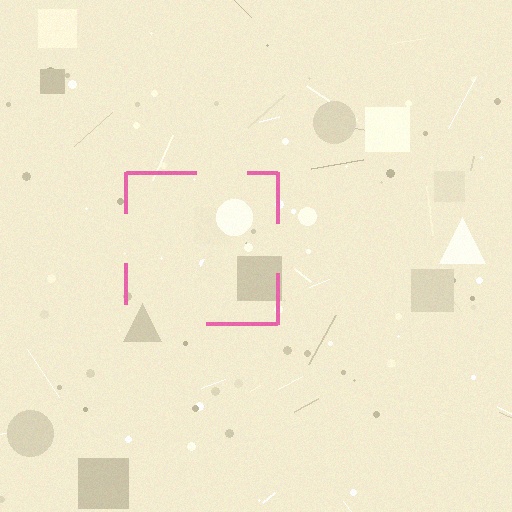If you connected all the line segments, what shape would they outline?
They would outline a square.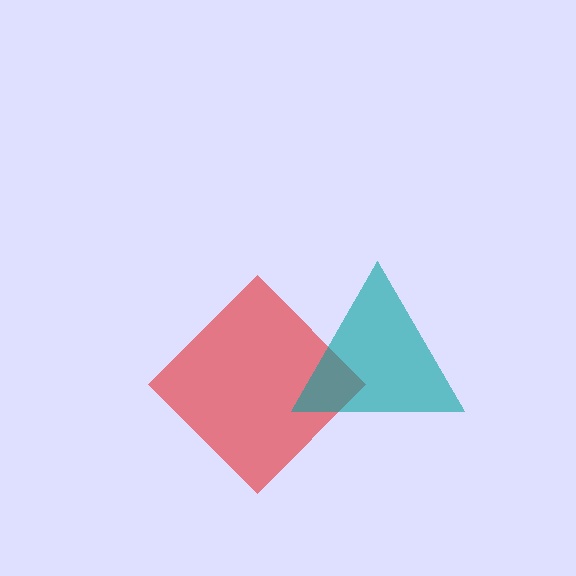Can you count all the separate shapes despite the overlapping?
Yes, there are 2 separate shapes.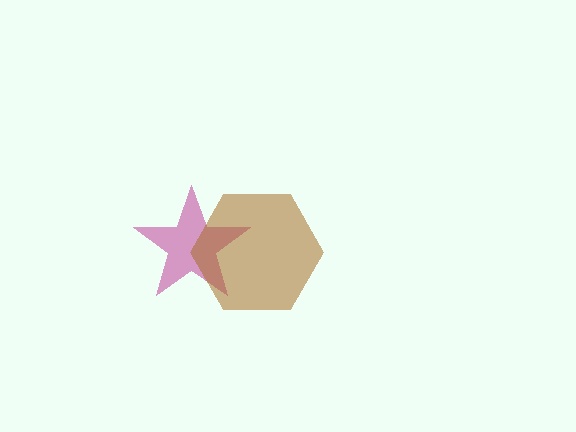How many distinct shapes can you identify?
There are 2 distinct shapes: a magenta star, a brown hexagon.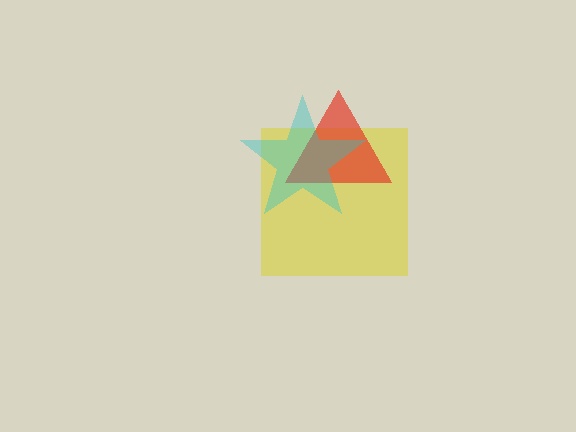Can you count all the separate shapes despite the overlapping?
Yes, there are 3 separate shapes.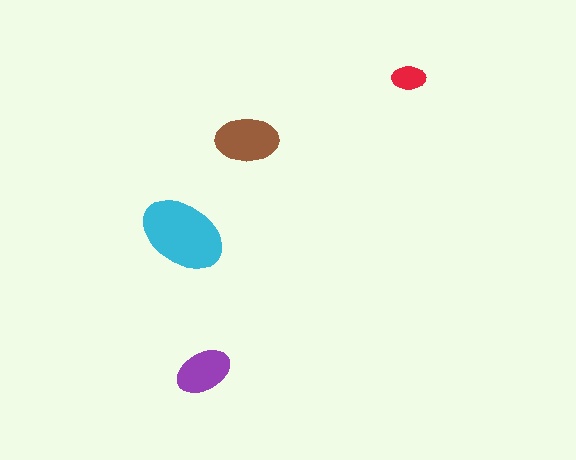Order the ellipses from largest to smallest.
the cyan one, the brown one, the purple one, the red one.